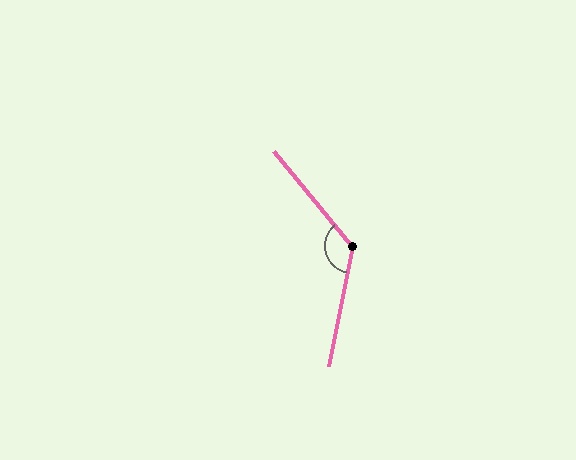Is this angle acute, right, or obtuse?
It is obtuse.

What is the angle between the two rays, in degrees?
Approximately 129 degrees.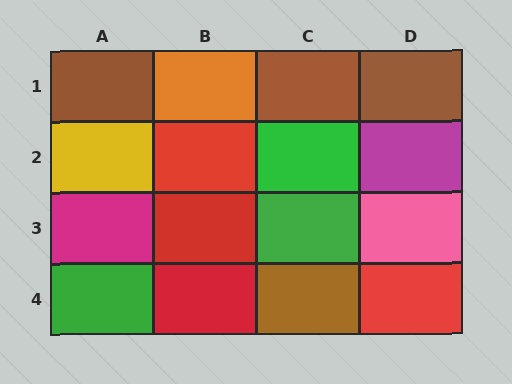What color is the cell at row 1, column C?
Brown.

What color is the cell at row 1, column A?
Brown.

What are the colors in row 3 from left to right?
Magenta, red, green, pink.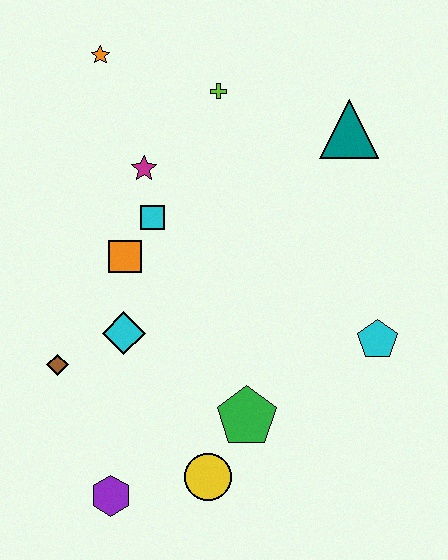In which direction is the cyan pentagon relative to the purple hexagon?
The cyan pentagon is to the right of the purple hexagon.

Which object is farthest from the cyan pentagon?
The orange star is farthest from the cyan pentagon.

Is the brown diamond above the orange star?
No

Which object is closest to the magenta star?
The cyan square is closest to the magenta star.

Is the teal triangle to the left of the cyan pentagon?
Yes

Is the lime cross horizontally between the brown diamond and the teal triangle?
Yes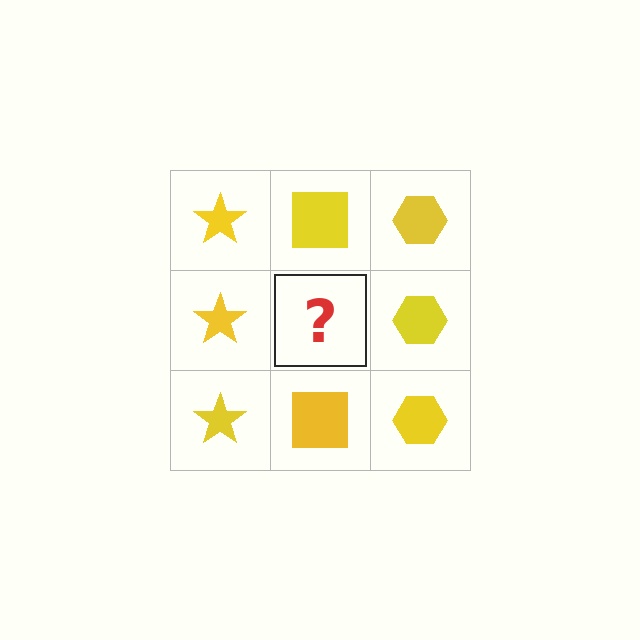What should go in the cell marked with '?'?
The missing cell should contain a yellow square.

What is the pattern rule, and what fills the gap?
The rule is that each column has a consistent shape. The gap should be filled with a yellow square.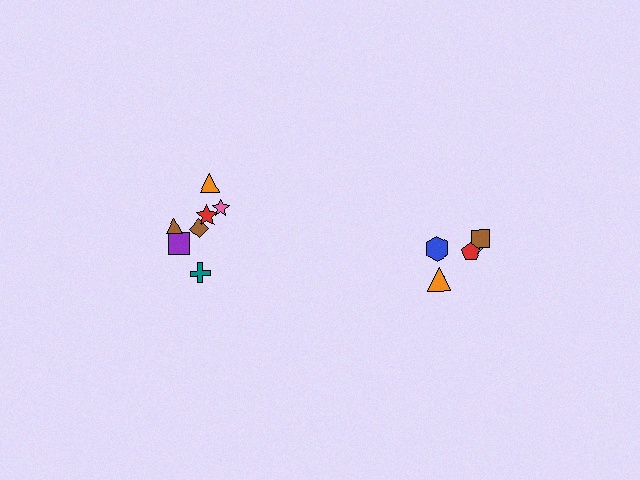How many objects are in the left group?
There are 7 objects.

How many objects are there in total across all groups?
There are 12 objects.